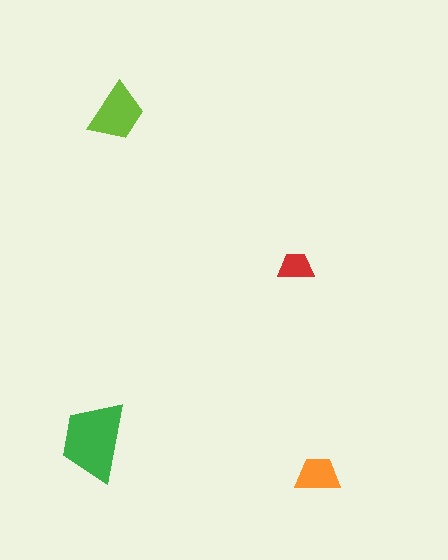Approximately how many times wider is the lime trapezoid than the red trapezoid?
About 1.5 times wider.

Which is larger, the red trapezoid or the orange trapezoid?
The orange one.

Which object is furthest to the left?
The green trapezoid is leftmost.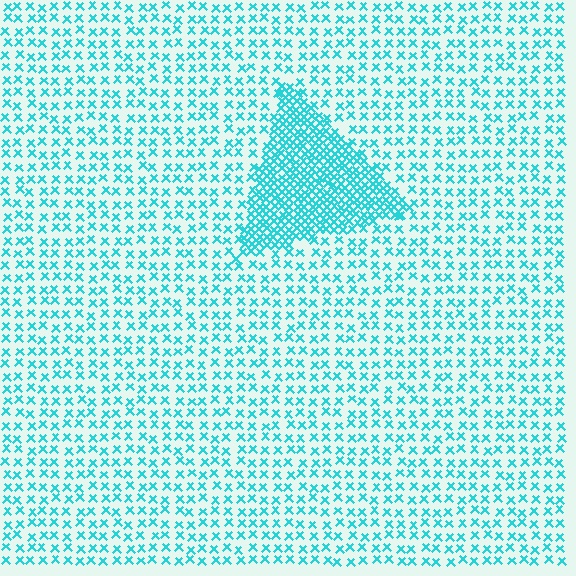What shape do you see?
I see a triangle.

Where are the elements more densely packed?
The elements are more densely packed inside the triangle boundary.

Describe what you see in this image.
The image contains small cyan elements arranged at two different densities. A triangle-shaped region is visible where the elements are more densely packed than the surrounding area.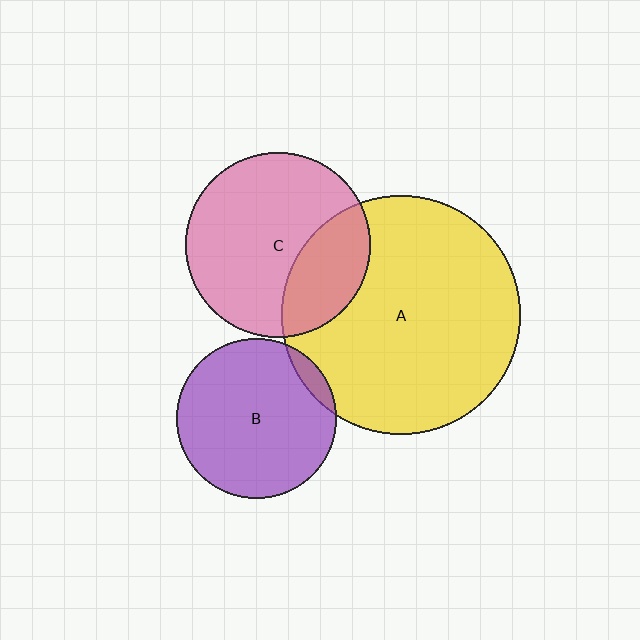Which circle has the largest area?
Circle A (yellow).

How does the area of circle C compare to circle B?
Approximately 1.3 times.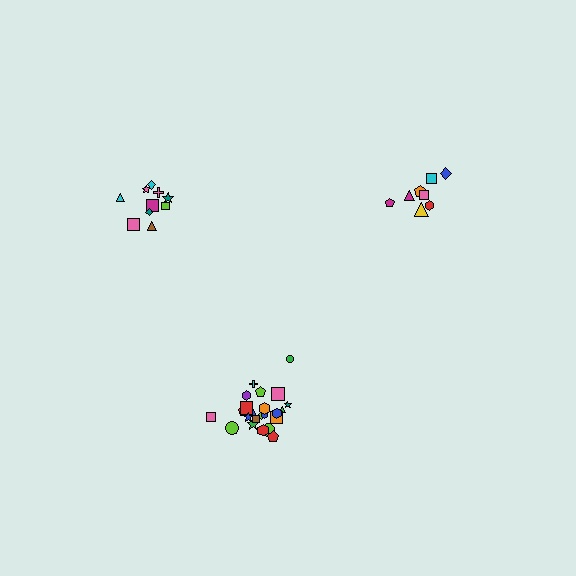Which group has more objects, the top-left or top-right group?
The top-left group.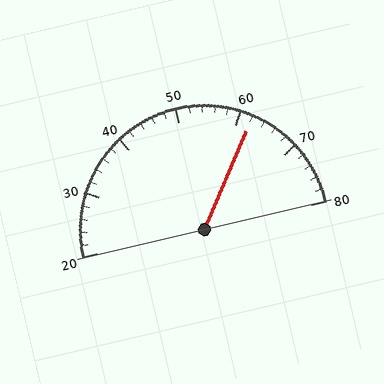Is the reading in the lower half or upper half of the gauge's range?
The reading is in the upper half of the range (20 to 80).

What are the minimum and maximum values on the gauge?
The gauge ranges from 20 to 80.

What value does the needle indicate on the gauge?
The needle indicates approximately 62.